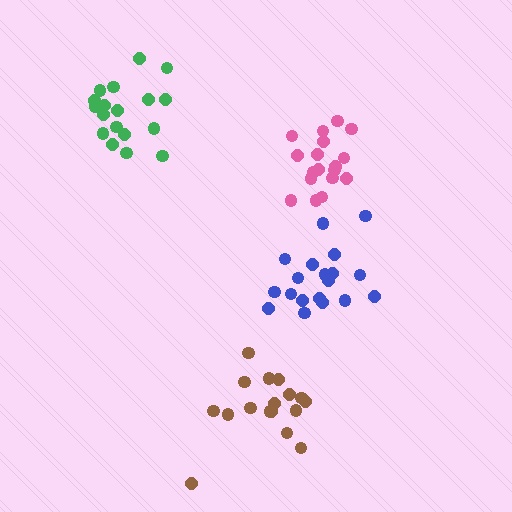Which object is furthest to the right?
The pink cluster is rightmost.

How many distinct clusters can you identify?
There are 4 distinct clusters.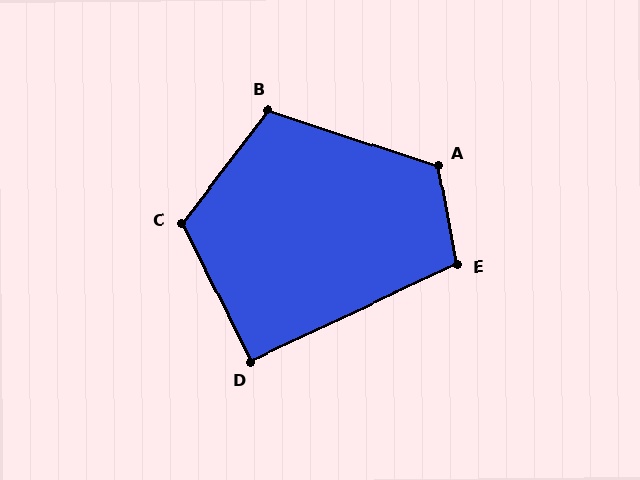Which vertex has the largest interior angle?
A, at approximately 119 degrees.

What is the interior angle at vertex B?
Approximately 109 degrees (obtuse).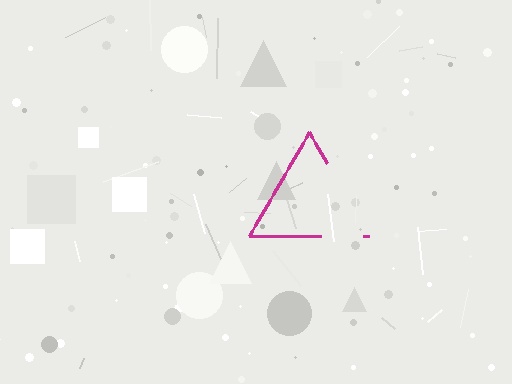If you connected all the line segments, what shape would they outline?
They would outline a triangle.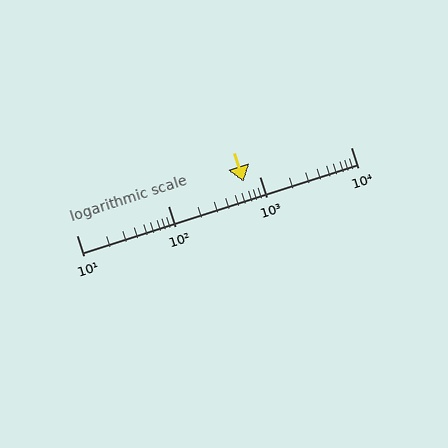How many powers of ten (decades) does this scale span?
The scale spans 3 decades, from 10 to 10000.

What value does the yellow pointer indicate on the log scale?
The pointer indicates approximately 670.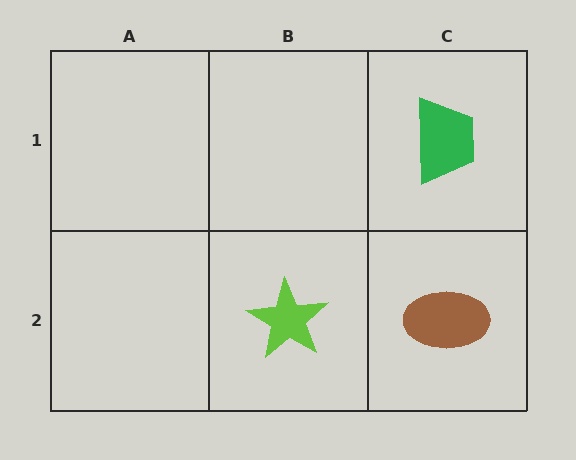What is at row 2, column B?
A lime star.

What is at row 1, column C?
A green trapezoid.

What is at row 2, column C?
A brown ellipse.